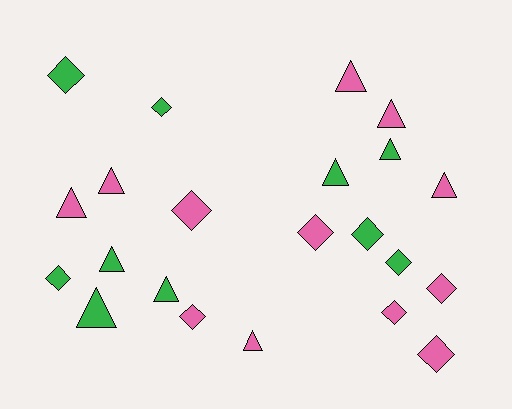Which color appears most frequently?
Pink, with 12 objects.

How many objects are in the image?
There are 22 objects.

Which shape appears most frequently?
Triangle, with 11 objects.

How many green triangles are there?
There are 5 green triangles.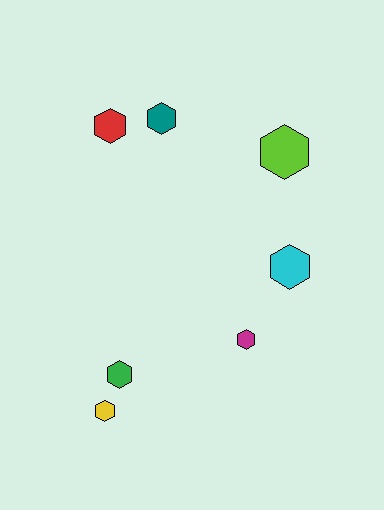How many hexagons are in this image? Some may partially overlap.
There are 7 hexagons.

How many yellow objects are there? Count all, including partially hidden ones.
There is 1 yellow object.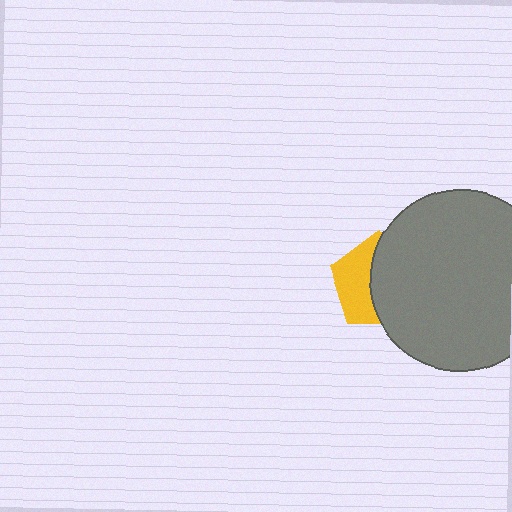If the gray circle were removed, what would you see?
You would see the complete yellow pentagon.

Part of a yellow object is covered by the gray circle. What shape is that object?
It is a pentagon.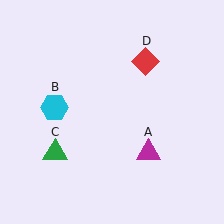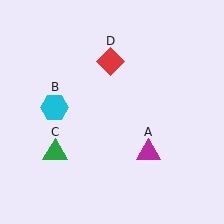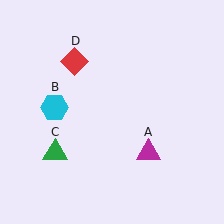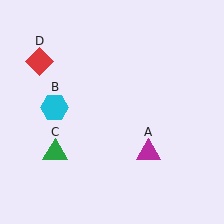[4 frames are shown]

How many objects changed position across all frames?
1 object changed position: red diamond (object D).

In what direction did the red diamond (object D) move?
The red diamond (object D) moved left.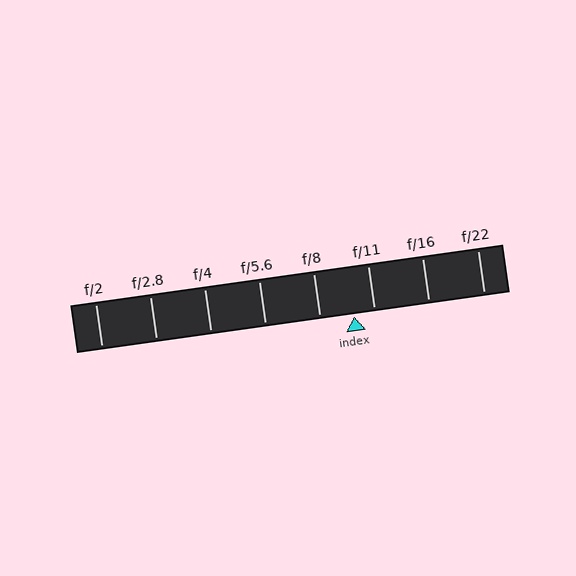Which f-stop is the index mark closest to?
The index mark is closest to f/11.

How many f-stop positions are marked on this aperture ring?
There are 8 f-stop positions marked.